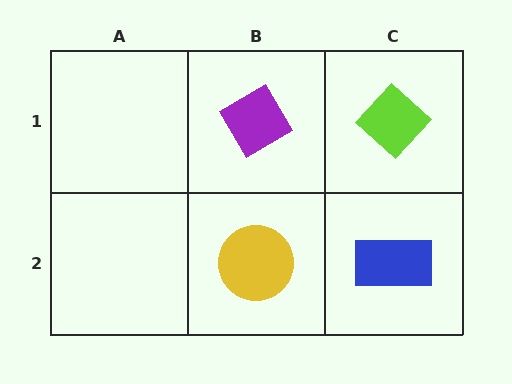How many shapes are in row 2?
2 shapes.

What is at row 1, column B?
A purple diamond.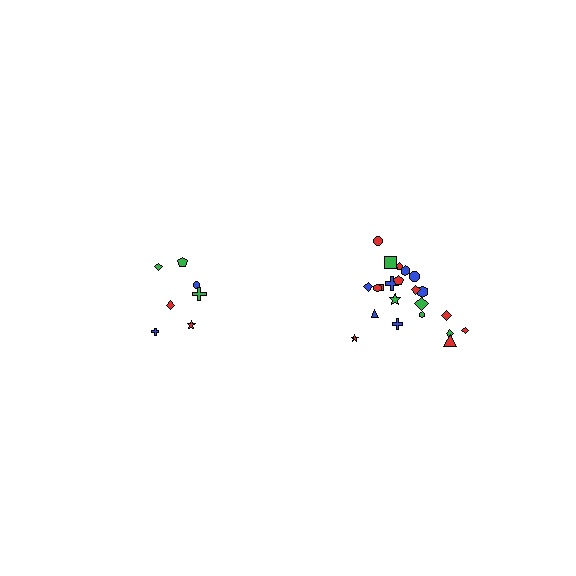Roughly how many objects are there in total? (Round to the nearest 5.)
Roughly 30 objects in total.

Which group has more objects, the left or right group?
The right group.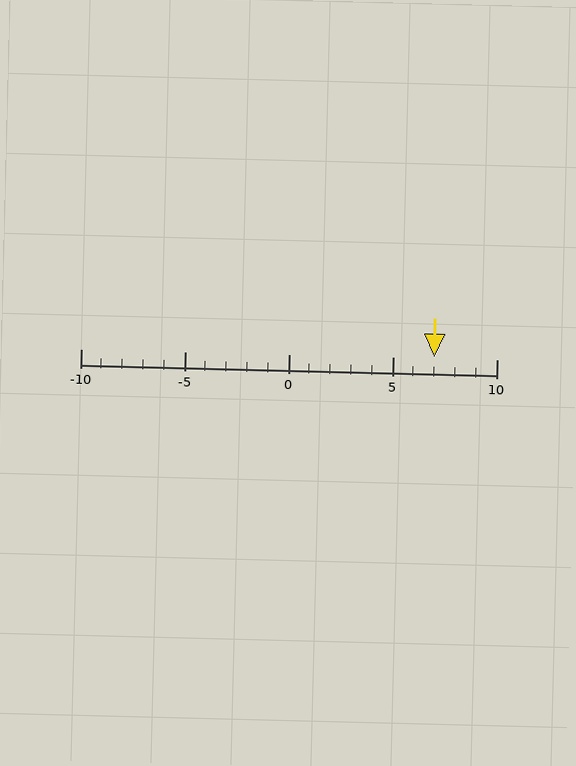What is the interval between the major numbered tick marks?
The major tick marks are spaced 5 units apart.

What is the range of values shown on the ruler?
The ruler shows values from -10 to 10.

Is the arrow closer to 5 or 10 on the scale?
The arrow is closer to 5.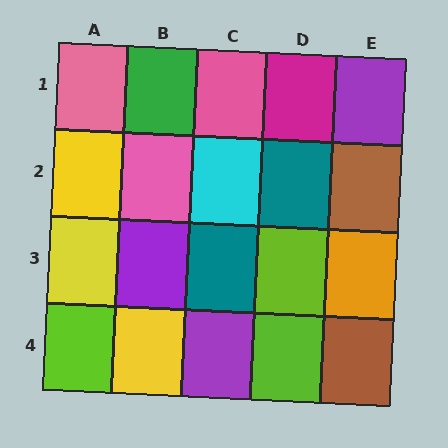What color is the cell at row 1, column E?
Purple.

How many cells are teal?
2 cells are teal.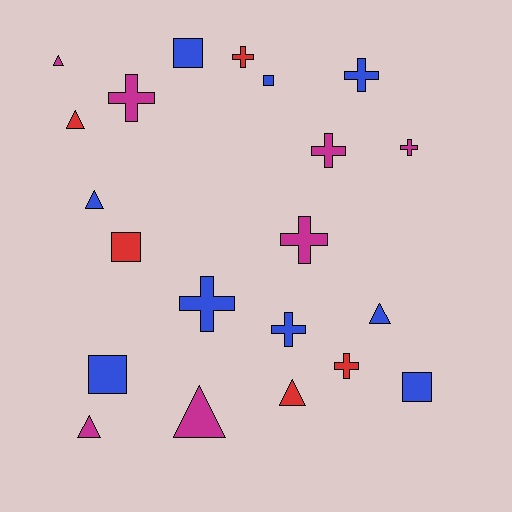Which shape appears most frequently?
Cross, with 9 objects.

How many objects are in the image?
There are 21 objects.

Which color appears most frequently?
Blue, with 9 objects.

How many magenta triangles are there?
There are 3 magenta triangles.